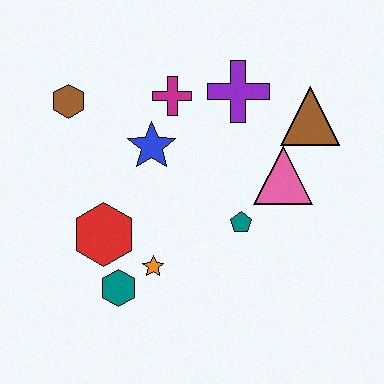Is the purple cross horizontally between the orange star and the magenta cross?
No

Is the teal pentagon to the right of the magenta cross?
Yes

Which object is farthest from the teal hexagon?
The brown triangle is farthest from the teal hexagon.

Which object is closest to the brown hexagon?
The blue star is closest to the brown hexagon.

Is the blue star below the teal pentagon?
No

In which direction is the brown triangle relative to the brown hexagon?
The brown triangle is to the right of the brown hexagon.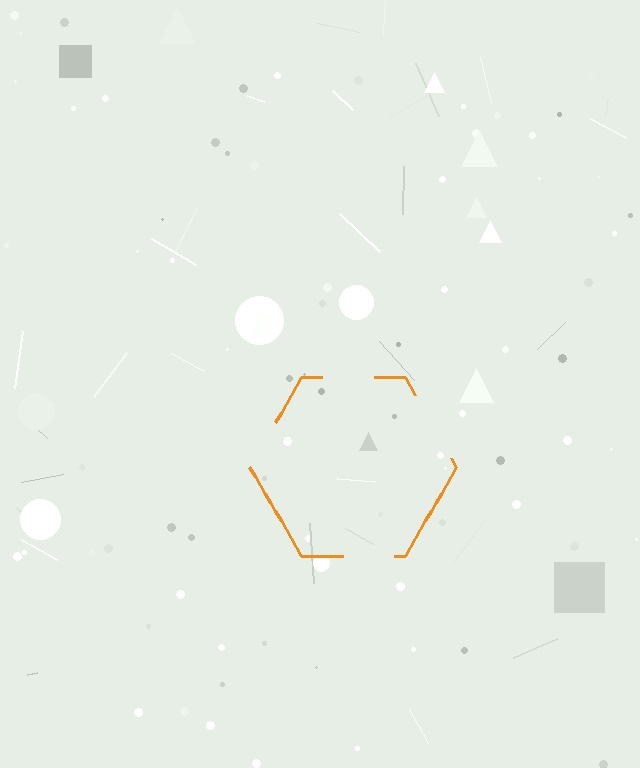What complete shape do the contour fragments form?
The contour fragments form a hexagon.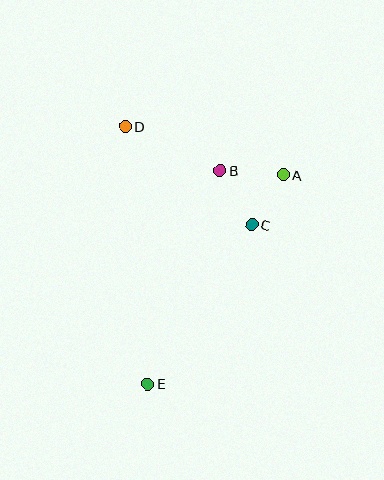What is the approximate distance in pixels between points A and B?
The distance between A and B is approximately 63 pixels.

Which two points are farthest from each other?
Points D and E are farthest from each other.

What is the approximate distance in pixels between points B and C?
The distance between B and C is approximately 63 pixels.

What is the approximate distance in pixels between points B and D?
The distance between B and D is approximately 105 pixels.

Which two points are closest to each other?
Points A and C are closest to each other.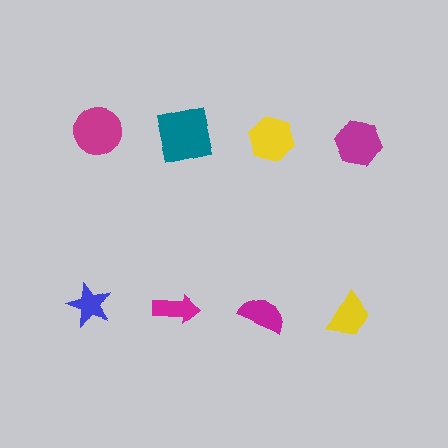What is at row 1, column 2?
A teal square.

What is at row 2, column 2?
A magenta arrow.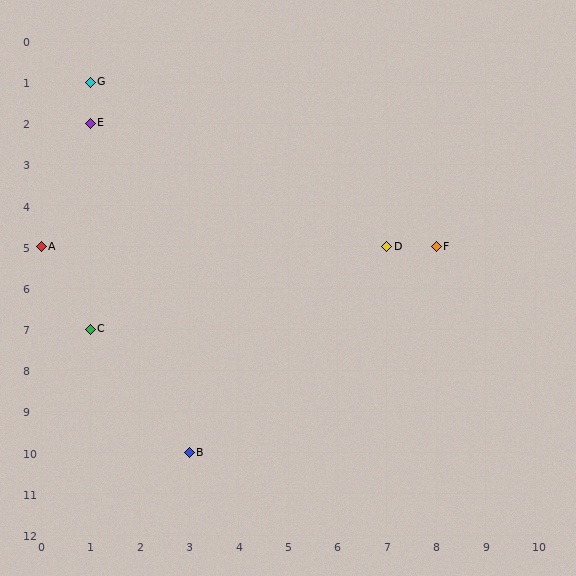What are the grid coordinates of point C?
Point C is at grid coordinates (1, 7).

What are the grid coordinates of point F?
Point F is at grid coordinates (8, 5).